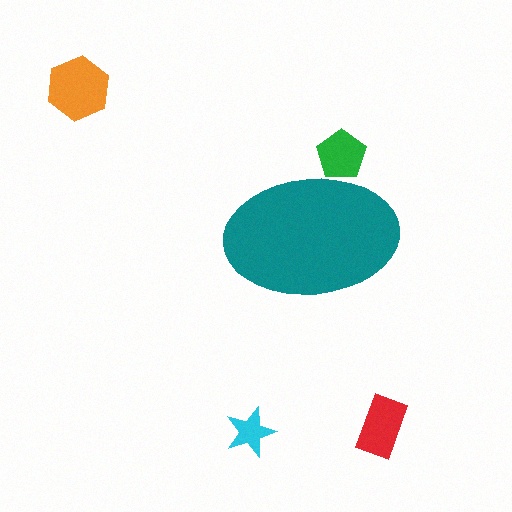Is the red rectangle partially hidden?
No, the red rectangle is fully visible.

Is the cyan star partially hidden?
No, the cyan star is fully visible.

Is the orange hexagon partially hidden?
No, the orange hexagon is fully visible.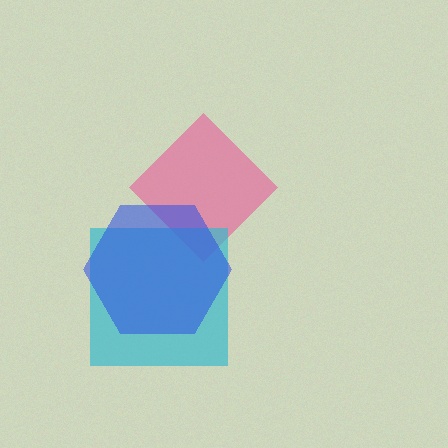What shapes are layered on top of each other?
The layered shapes are: a pink diamond, a cyan square, a blue hexagon.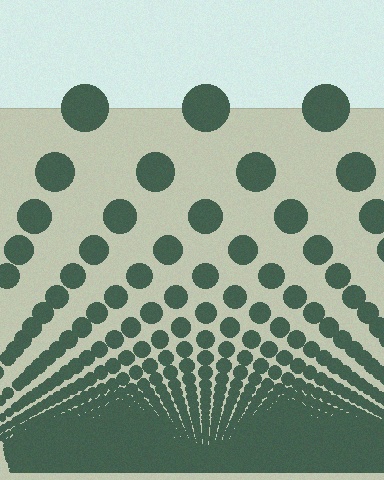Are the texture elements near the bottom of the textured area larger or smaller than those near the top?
Smaller. The gradient is inverted — elements near the bottom are smaller and denser.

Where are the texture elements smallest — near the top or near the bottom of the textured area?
Near the bottom.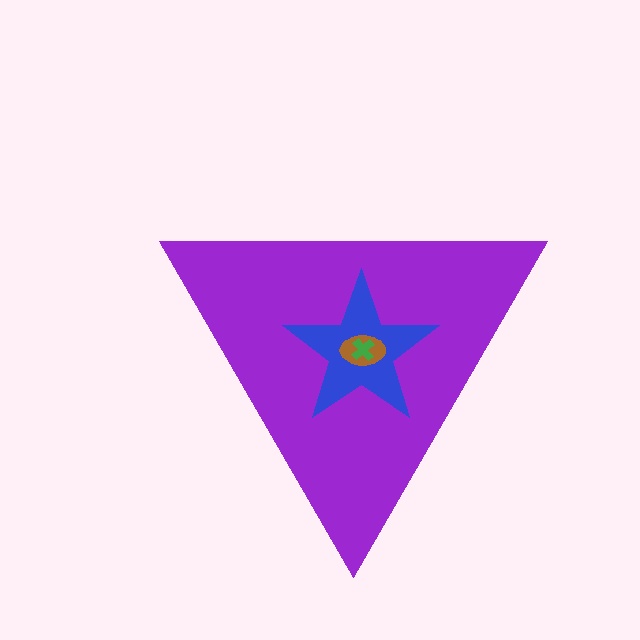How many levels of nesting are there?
4.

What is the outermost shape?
The purple triangle.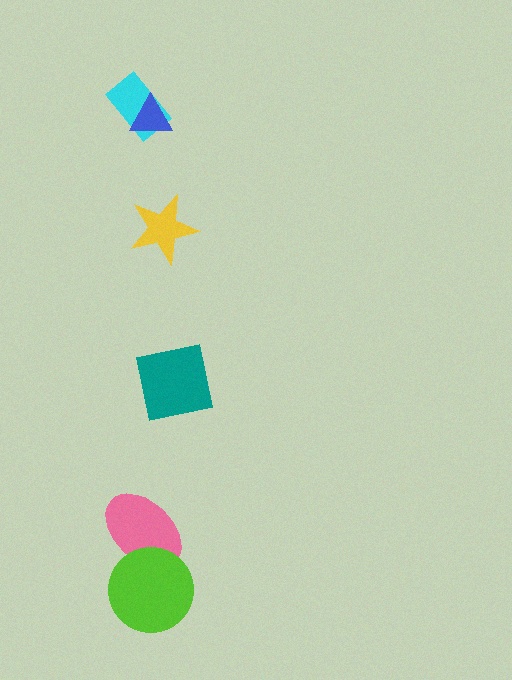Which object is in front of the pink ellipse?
The lime circle is in front of the pink ellipse.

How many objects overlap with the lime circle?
1 object overlaps with the lime circle.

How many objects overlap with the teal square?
0 objects overlap with the teal square.